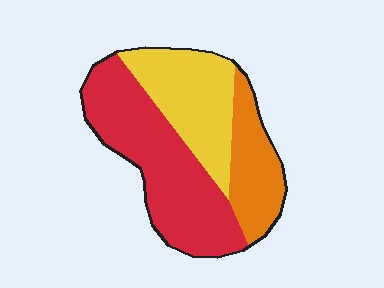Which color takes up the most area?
Red, at roughly 50%.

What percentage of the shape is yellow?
Yellow covers about 30% of the shape.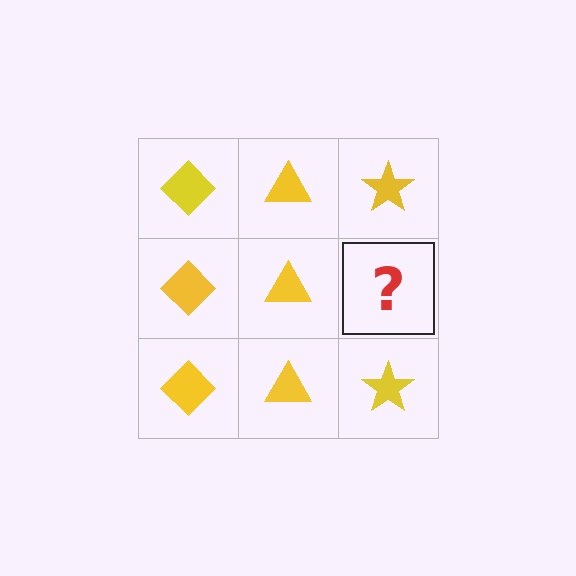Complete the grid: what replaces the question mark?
The question mark should be replaced with a yellow star.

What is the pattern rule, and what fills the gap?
The rule is that each column has a consistent shape. The gap should be filled with a yellow star.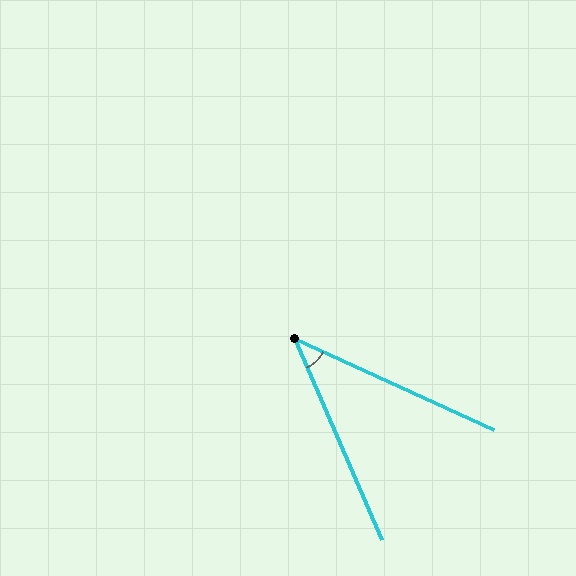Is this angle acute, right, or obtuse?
It is acute.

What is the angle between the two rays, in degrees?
Approximately 42 degrees.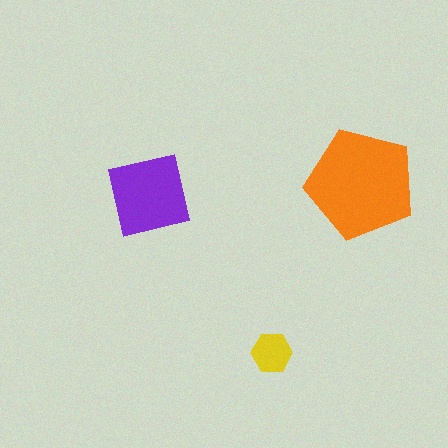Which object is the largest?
The orange pentagon.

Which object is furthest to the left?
The purple square is leftmost.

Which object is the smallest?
The yellow hexagon.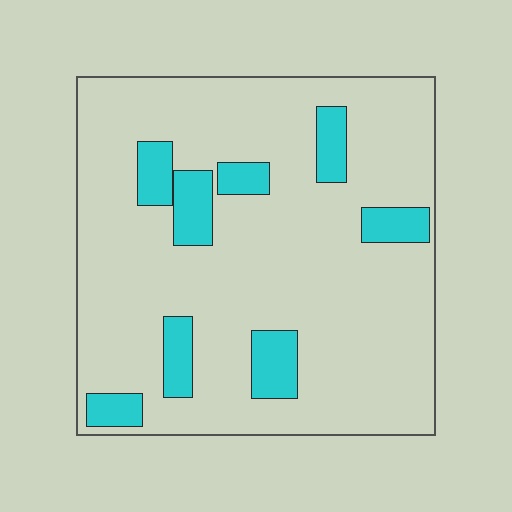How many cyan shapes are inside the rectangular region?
8.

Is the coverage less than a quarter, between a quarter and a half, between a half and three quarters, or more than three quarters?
Less than a quarter.